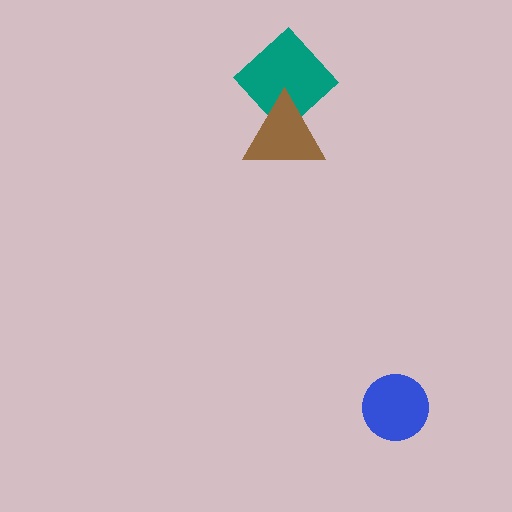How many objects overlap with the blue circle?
0 objects overlap with the blue circle.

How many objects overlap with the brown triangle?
1 object overlaps with the brown triangle.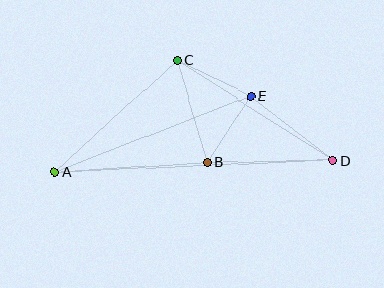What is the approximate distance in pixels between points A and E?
The distance between A and E is approximately 210 pixels.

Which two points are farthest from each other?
Points A and D are farthest from each other.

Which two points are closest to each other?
Points B and E are closest to each other.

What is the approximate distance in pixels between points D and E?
The distance between D and E is approximately 104 pixels.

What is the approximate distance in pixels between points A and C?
The distance between A and C is approximately 166 pixels.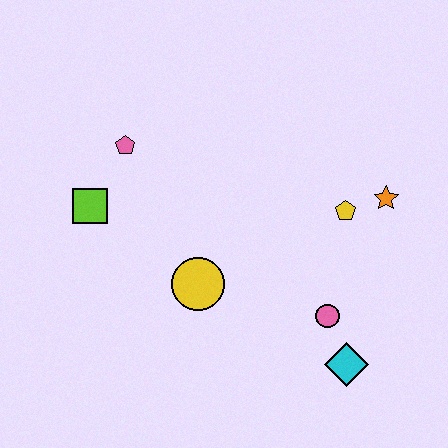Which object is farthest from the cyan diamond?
The pink pentagon is farthest from the cyan diamond.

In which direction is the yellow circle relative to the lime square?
The yellow circle is to the right of the lime square.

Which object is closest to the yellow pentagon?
The orange star is closest to the yellow pentagon.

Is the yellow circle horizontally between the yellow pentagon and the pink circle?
No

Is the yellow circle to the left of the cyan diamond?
Yes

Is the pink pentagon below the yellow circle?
No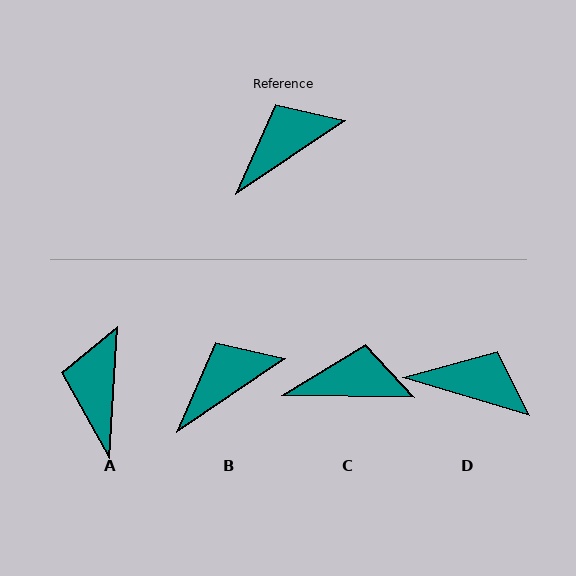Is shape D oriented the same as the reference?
No, it is off by about 51 degrees.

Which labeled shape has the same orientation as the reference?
B.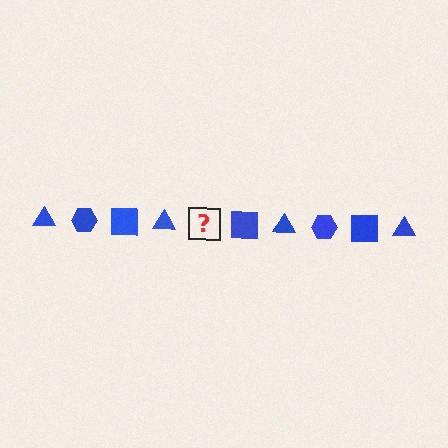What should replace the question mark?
The question mark should be replaced with a blue hexagon.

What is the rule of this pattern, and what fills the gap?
The rule is that the pattern cycles through triangle, hexagon, square shapes in blue. The gap should be filled with a blue hexagon.